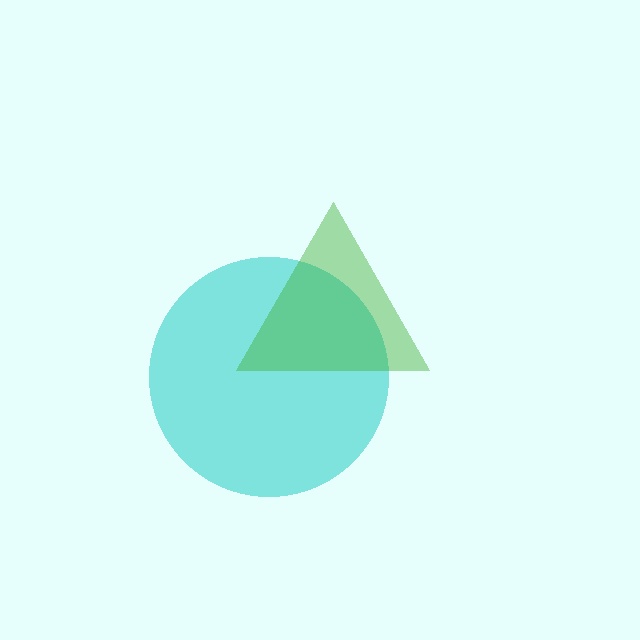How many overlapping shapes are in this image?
There are 2 overlapping shapes in the image.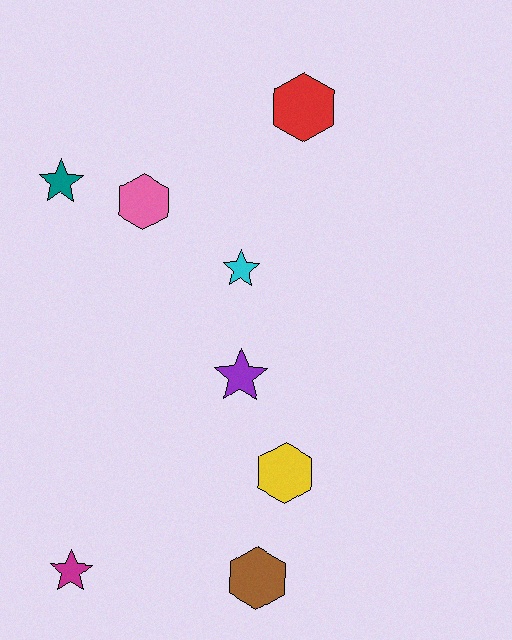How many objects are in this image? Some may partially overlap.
There are 8 objects.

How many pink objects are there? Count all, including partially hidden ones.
There is 1 pink object.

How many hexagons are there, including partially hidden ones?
There are 4 hexagons.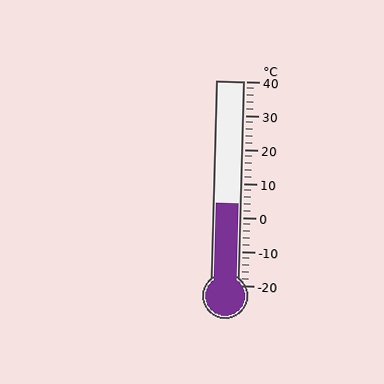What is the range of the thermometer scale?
The thermometer scale ranges from -20°C to 40°C.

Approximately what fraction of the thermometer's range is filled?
The thermometer is filled to approximately 40% of its range.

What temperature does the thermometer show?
The thermometer shows approximately 4°C.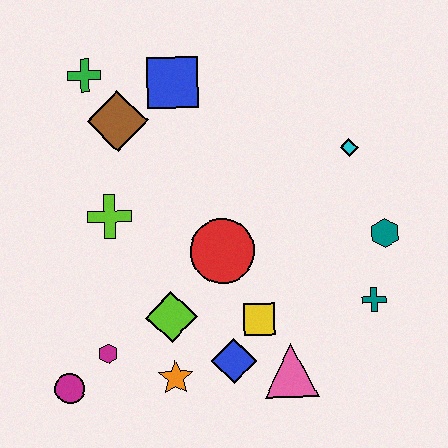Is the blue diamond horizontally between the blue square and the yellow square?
Yes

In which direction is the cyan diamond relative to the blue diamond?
The cyan diamond is above the blue diamond.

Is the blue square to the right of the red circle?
No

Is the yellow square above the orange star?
Yes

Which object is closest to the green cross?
The brown diamond is closest to the green cross.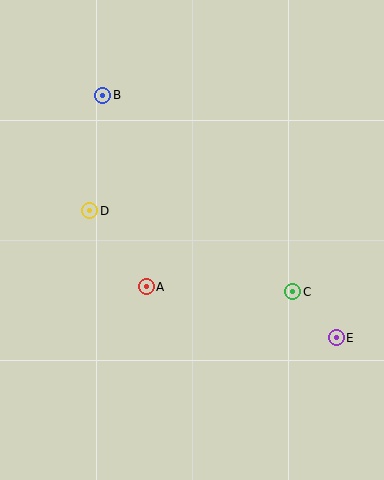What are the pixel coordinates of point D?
Point D is at (90, 211).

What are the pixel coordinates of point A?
Point A is at (146, 287).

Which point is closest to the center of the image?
Point A at (146, 287) is closest to the center.